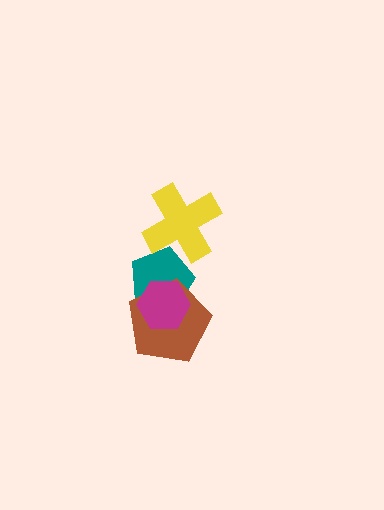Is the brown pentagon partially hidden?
Yes, it is partially covered by another shape.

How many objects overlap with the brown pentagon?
2 objects overlap with the brown pentagon.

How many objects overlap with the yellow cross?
1 object overlaps with the yellow cross.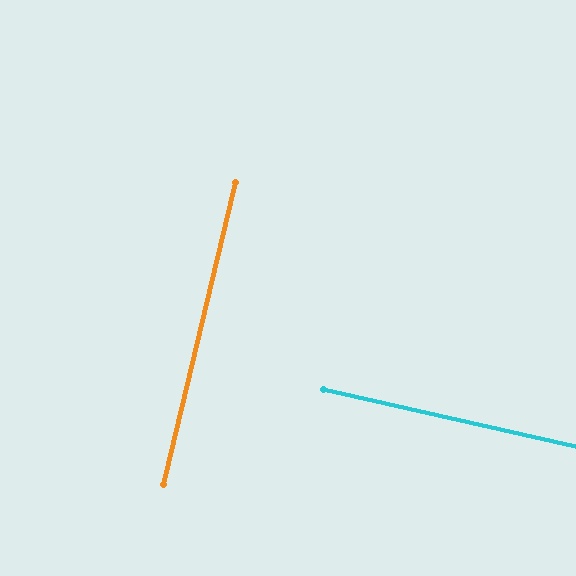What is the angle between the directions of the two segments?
Approximately 89 degrees.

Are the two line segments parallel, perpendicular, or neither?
Perpendicular — they meet at approximately 89°.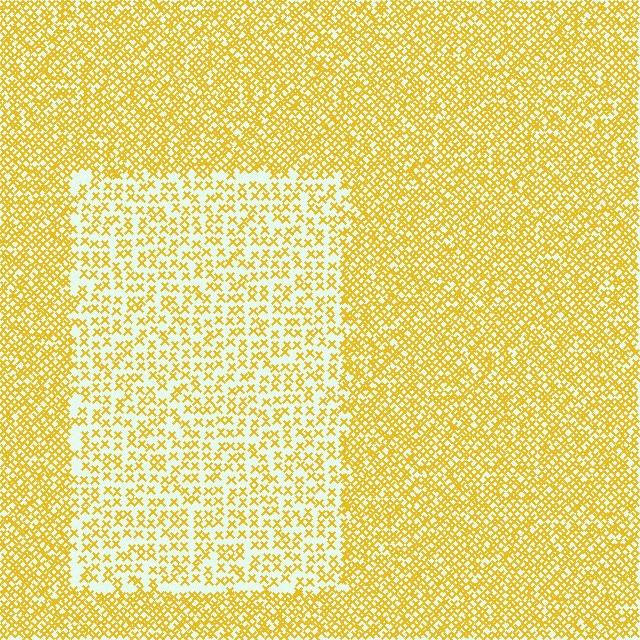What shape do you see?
I see a rectangle.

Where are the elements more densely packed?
The elements are more densely packed outside the rectangle boundary.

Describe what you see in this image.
The image contains small yellow elements arranged at two different densities. A rectangle-shaped region is visible where the elements are less densely packed than the surrounding area.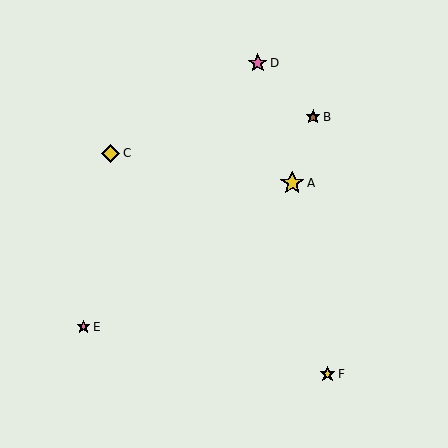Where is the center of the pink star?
The center of the pink star is at (258, 63).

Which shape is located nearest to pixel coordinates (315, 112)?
The brown star (labeled B) at (313, 117) is nearest to that location.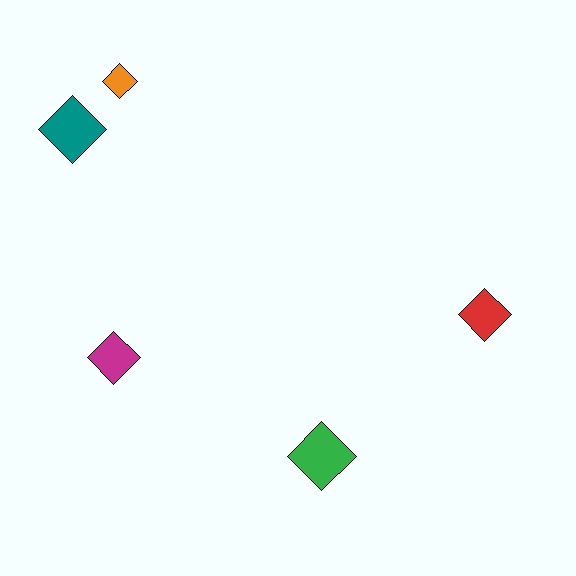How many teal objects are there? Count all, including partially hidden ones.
There is 1 teal object.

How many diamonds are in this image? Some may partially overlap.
There are 5 diamonds.